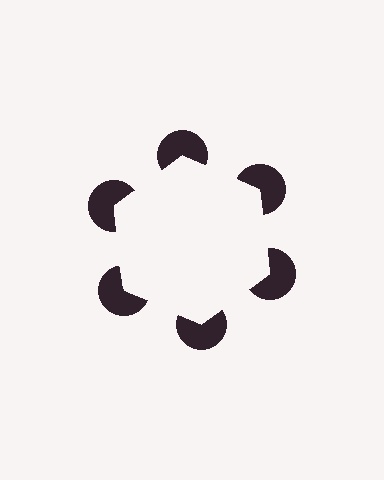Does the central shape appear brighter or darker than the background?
It typically appears slightly brighter than the background, even though no actual brightness change is drawn.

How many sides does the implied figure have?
6 sides.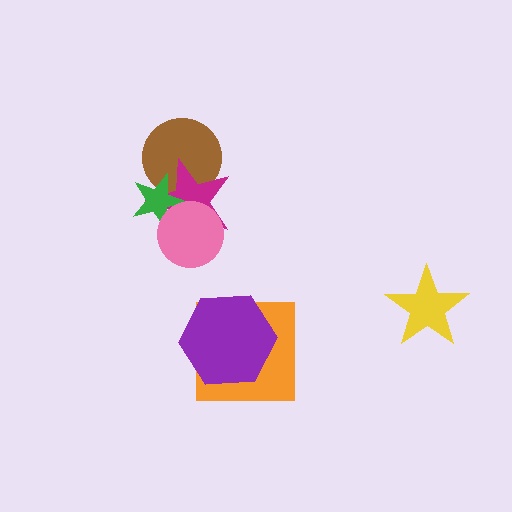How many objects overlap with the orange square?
1 object overlaps with the orange square.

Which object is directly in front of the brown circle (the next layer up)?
The magenta star is directly in front of the brown circle.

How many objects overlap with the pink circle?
2 objects overlap with the pink circle.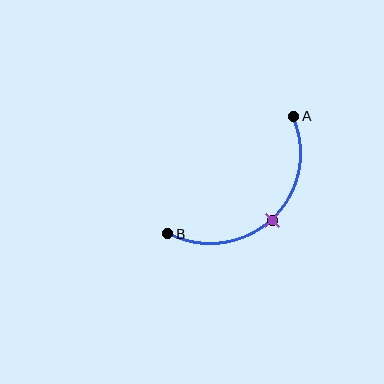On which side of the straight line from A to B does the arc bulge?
The arc bulges below and to the right of the straight line connecting A and B.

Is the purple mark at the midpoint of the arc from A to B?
Yes. The purple mark lies on the arc at equal arc-length from both A and B — it is the arc midpoint.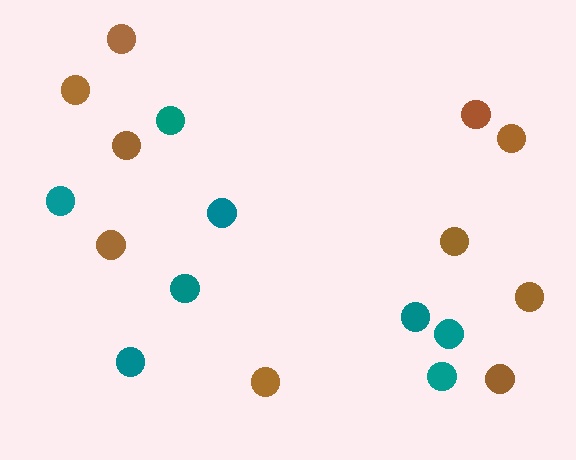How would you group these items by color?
There are 2 groups: one group of brown circles (10) and one group of teal circles (8).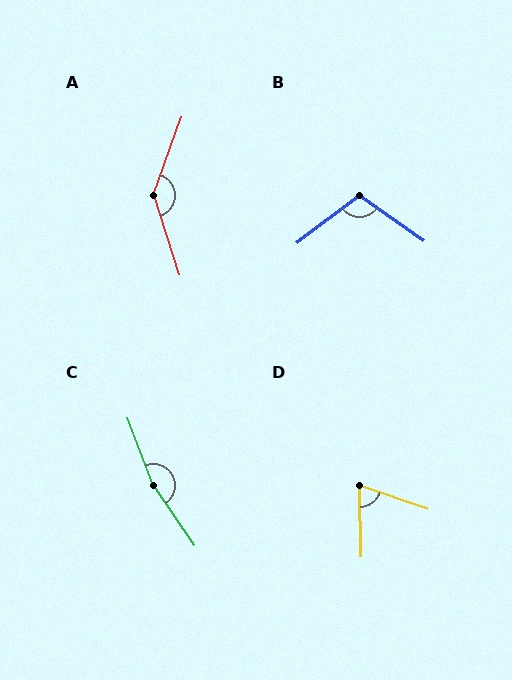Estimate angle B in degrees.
Approximately 107 degrees.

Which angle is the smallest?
D, at approximately 70 degrees.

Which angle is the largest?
C, at approximately 167 degrees.